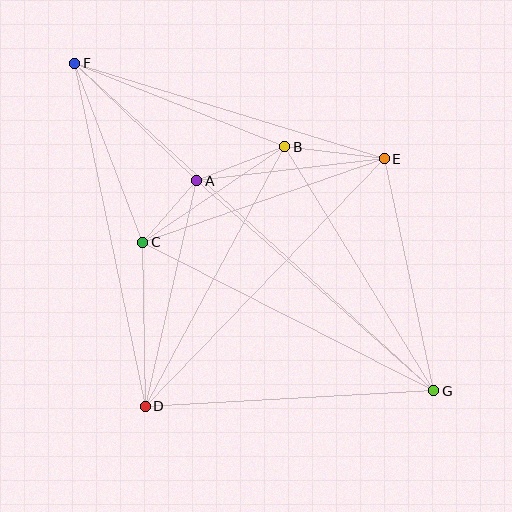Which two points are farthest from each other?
Points F and G are farthest from each other.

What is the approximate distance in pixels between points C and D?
The distance between C and D is approximately 164 pixels.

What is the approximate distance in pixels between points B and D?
The distance between B and D is approximately 295 pixels.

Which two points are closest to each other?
Points A and C are closest to each other.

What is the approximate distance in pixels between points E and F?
The distance between E and F is approximately 324 pixels.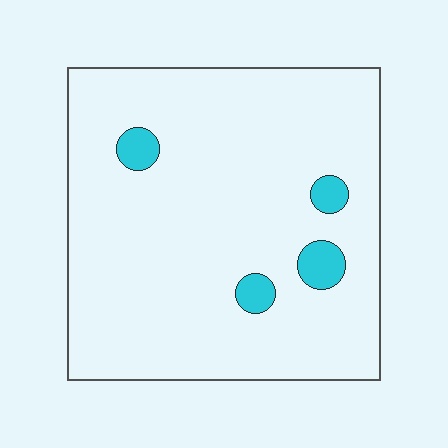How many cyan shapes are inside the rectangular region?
4.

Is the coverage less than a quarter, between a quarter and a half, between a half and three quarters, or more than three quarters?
Less than a quarter.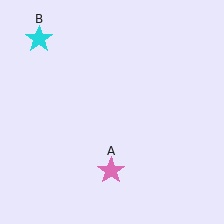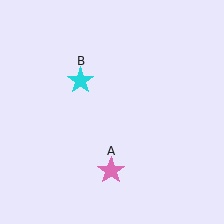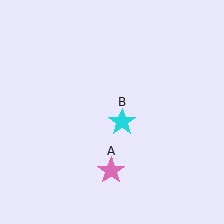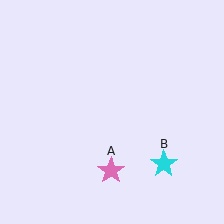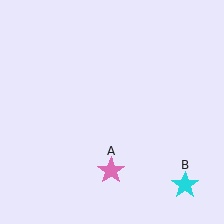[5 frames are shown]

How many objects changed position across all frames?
1 object changed position: cyan star (object B).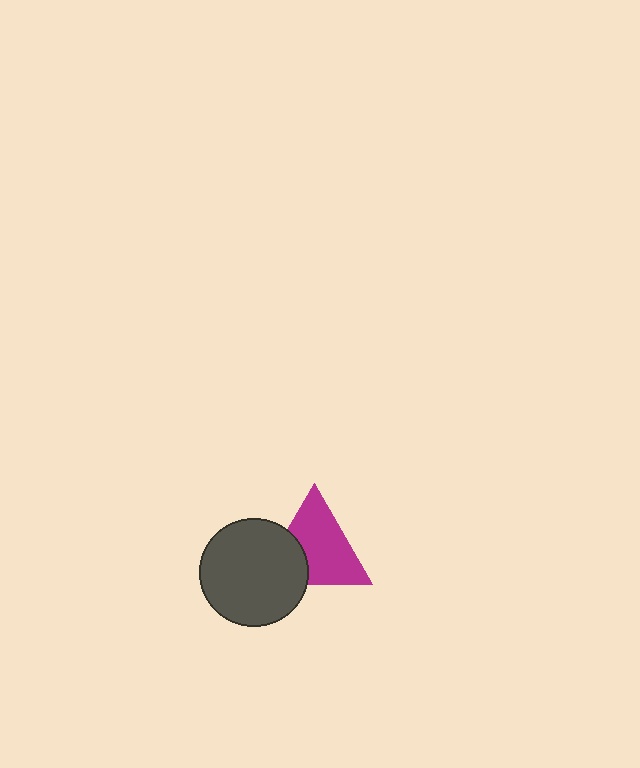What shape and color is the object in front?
The object in front is a dark gray circle.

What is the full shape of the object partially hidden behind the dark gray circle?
The partially hidden object is a magenta triangle.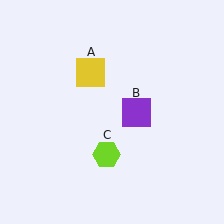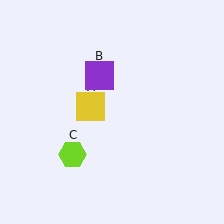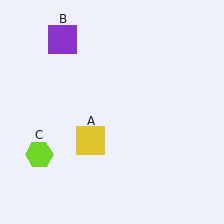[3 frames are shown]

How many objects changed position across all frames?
3 objects changed position: yellow square (object A), purple square (object B), lime hexagon (object C).